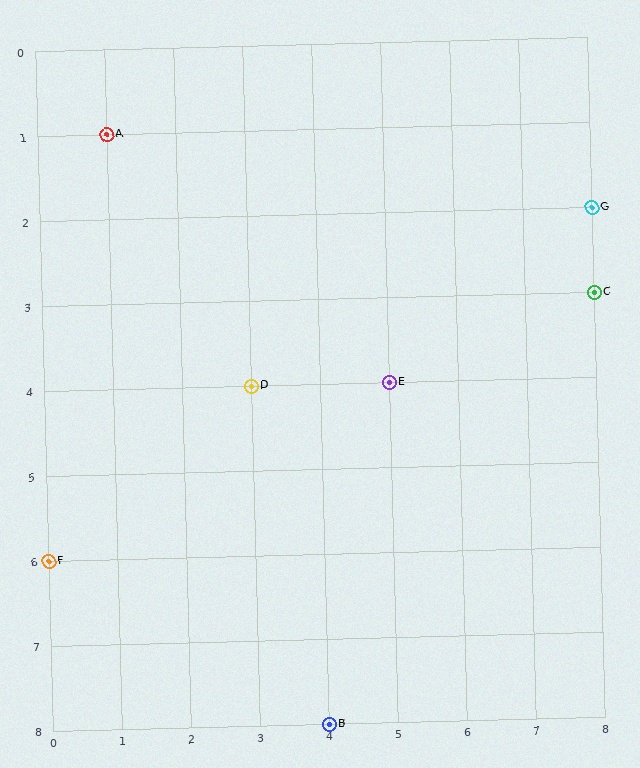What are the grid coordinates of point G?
Point G is at grid coordinates (8, 2).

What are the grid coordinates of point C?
Point C is at grid coordinates (8, 3).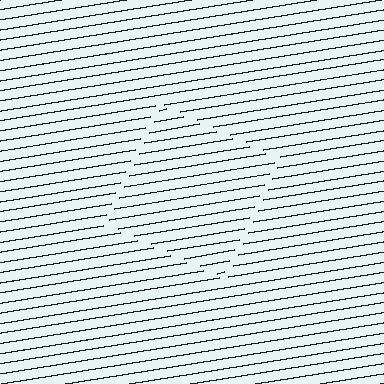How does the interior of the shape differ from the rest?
The interior of the shape contains the same grating, shifted by half a period — the contour is defined by the phase discontinuity where line-ends from the inner and outer gratings abut.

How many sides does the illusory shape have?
4 sides — the line-ends trace a square.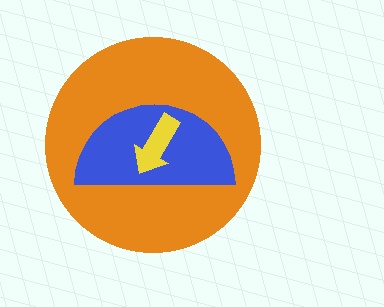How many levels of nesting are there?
3.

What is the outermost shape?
The orange circle.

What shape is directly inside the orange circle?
The blue semicircle.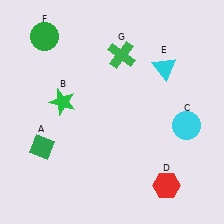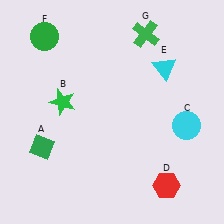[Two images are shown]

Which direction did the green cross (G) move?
The green cross (G) moved right.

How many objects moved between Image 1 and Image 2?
1 object moved between the two images.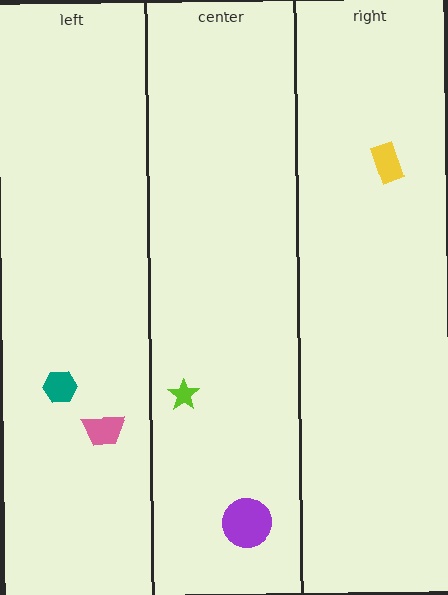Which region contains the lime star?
The center region.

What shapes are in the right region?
The yellow rectangle.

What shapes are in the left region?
The pink trapezoid, the teal hexagon.